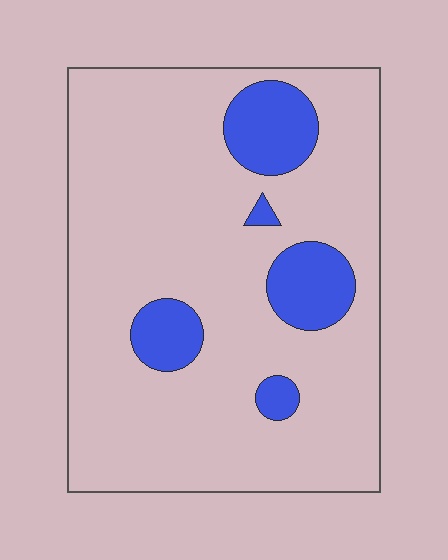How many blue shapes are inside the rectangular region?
5.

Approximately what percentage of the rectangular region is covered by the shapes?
Approximately 15%.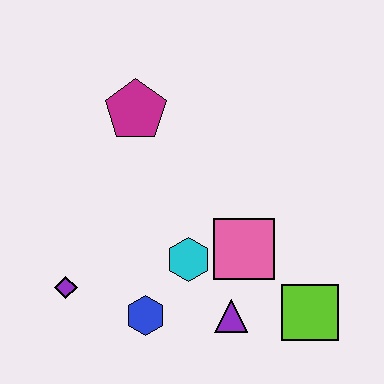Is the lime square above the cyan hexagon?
No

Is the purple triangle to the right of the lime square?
No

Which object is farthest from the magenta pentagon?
The lime square is farthest from the magenta pentagon.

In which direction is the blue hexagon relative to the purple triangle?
The blue hexagon is to the left of the purple triangle.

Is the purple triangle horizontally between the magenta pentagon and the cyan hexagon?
No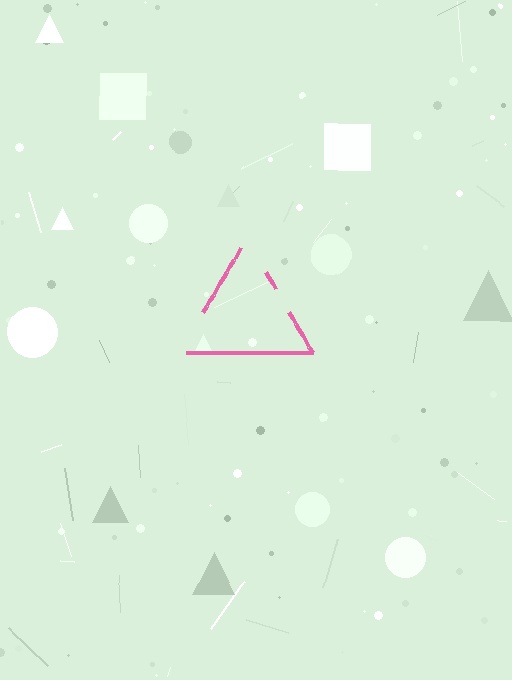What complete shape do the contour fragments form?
The contour fragments form a triangle.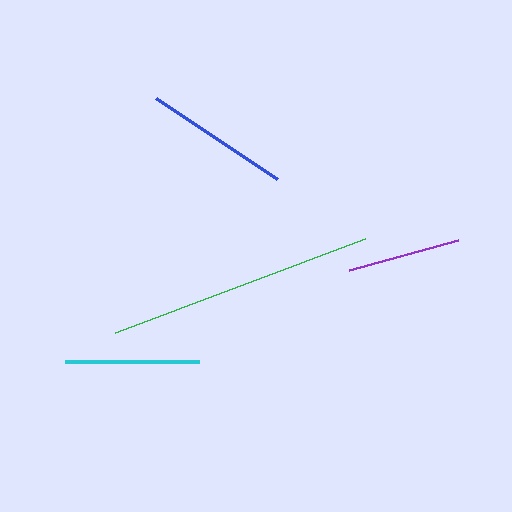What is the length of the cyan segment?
The cyan segment is approximately 134 pixels long.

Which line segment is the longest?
The green line is the longest at approximately 267 pixels.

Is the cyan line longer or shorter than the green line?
The green line is longer than the cyan line.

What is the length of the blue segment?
The blue segment is approximately 145 pixels long.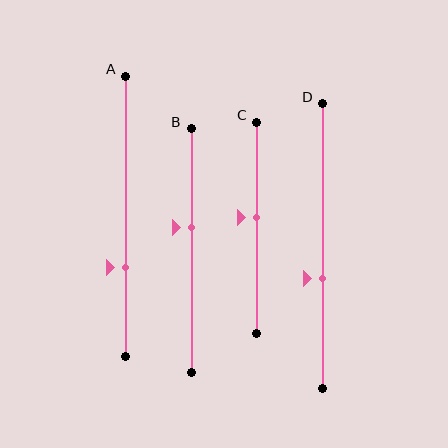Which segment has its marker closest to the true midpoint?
Segment C has its marker closest to the true midpoint.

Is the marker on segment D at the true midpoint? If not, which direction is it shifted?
No, the marker on segment D is shifted downward by about 12% of the segment length.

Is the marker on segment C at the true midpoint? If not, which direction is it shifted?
No, the marker on segment C is shifted upward by about 5% of the segment length.